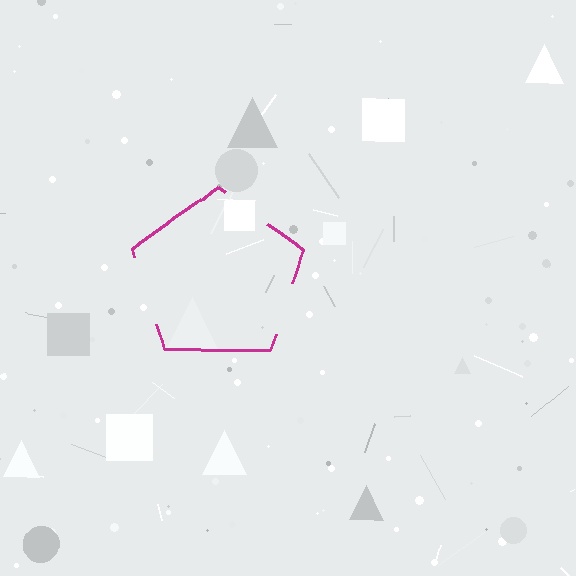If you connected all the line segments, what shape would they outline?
They would outline a pentagon.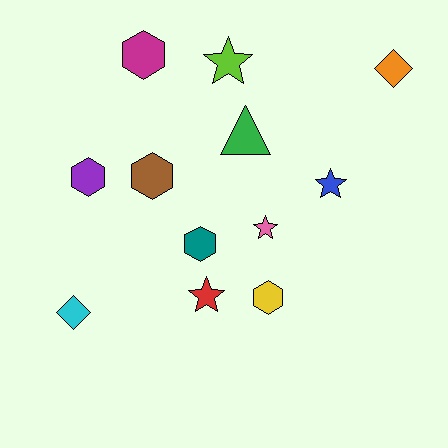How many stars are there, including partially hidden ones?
There are 4 stars.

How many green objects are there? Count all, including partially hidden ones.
There is 1 green object.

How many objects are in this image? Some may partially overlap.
There are 12 objects.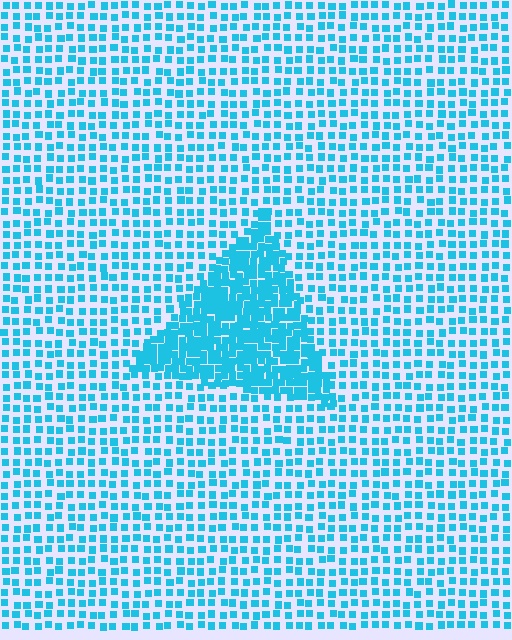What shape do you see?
I see a triangle.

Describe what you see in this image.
The image contains small cyan elements arranged at two different densities. A triangle-shaped region is visible where the elements are more densely packed than the surrounding area.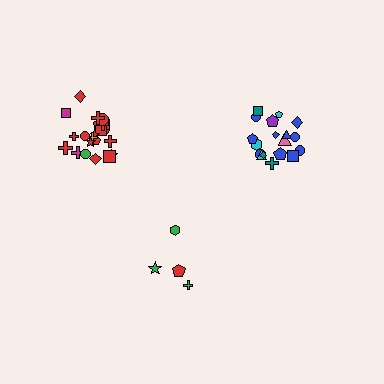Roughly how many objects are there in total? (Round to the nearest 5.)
Roughly 45 objects in total.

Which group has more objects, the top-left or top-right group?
The top-left group.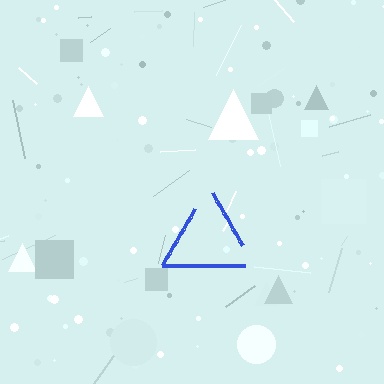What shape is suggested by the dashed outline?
The dashed outline suggests a triangle.